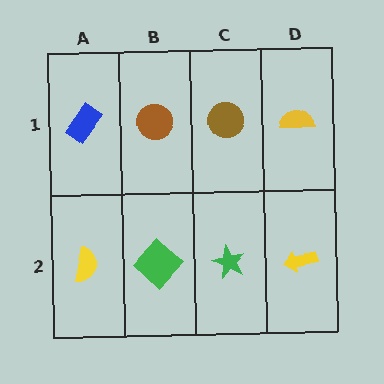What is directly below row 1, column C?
A green star.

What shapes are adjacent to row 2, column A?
A blue rectangle (row 1, column A), a green diamond (row 2, column B).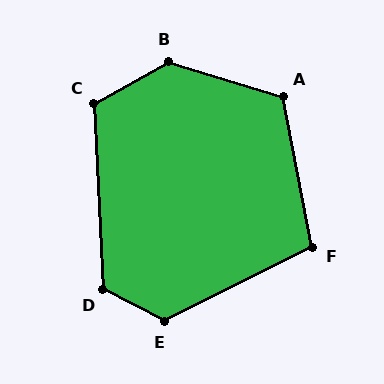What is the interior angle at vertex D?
Approximately 120 degrees (obtuse).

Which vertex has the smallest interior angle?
F, at approximately 106 degrees.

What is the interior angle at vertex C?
Approximately 116 degrees (obtuse).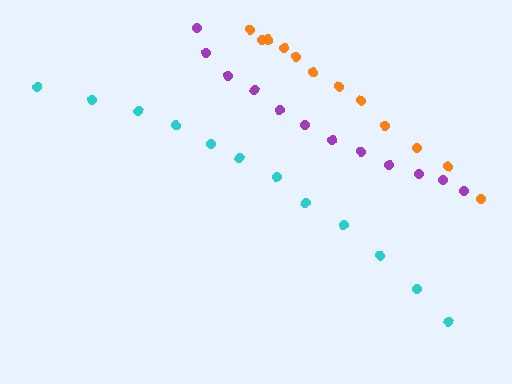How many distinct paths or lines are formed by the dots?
There are 3 distinct paths.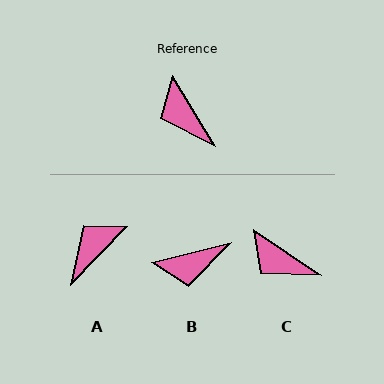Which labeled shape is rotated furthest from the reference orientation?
A, about 75 degrees away.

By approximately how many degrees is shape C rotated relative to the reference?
Approximately 24 degrees counter-clockwise.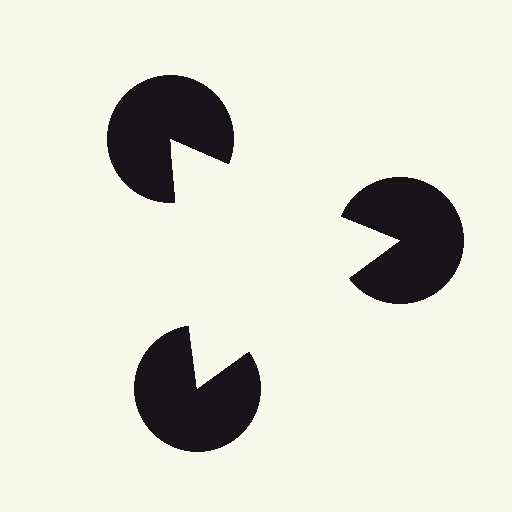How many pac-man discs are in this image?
There are 3 — one at each vertex of the illusory triangle.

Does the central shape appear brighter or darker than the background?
It typically appears slightly brighter than the background, even though no actual brightness change is drawn.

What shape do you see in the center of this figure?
An illusory triangle — its edges are inferred from the aligned wedge cuts in the pac-man discs, not physically drawn.